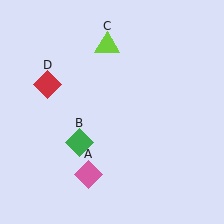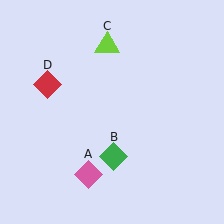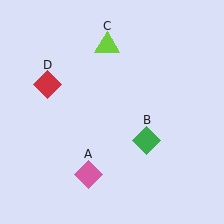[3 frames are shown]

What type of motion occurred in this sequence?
The green diamond (object B) rotated counterclockwise around the center of the scene.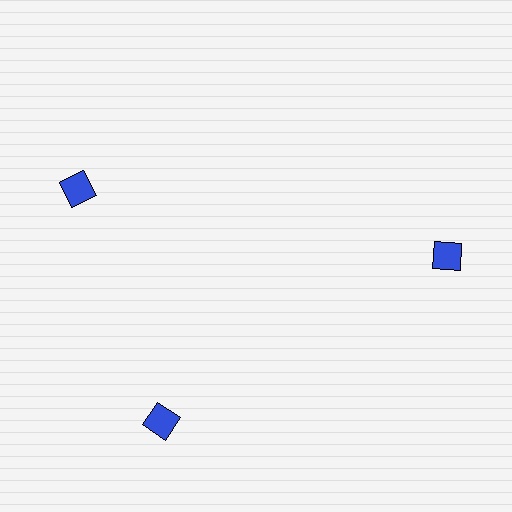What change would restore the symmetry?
The symmetry would be restored by rotating it back into even spacing with its neighbors so that all 3 squares sit at equal angles and equal distance from the center.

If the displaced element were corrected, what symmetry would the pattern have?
It would have 3-fold rotational symmetry — the pattern would map onto itself every 120 degrees.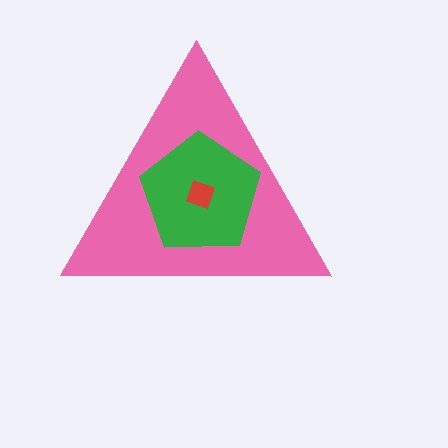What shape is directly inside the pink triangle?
The green pentagon.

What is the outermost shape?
The pink triangle.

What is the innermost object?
The red diamond.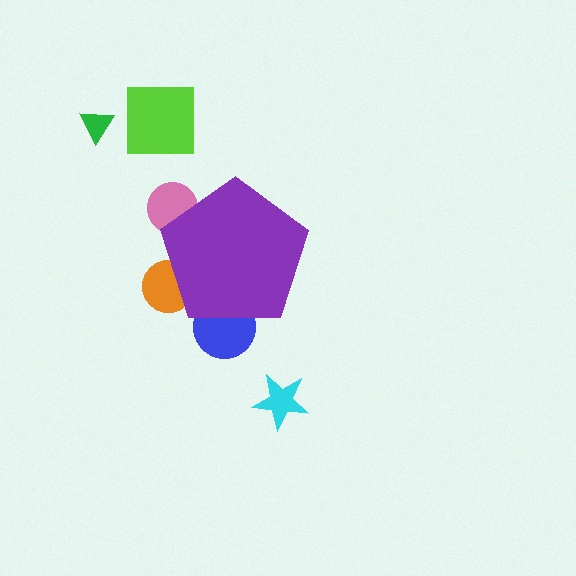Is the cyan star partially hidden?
No, the cyan star is fully visible.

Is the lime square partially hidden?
No, the lime square is fully visible.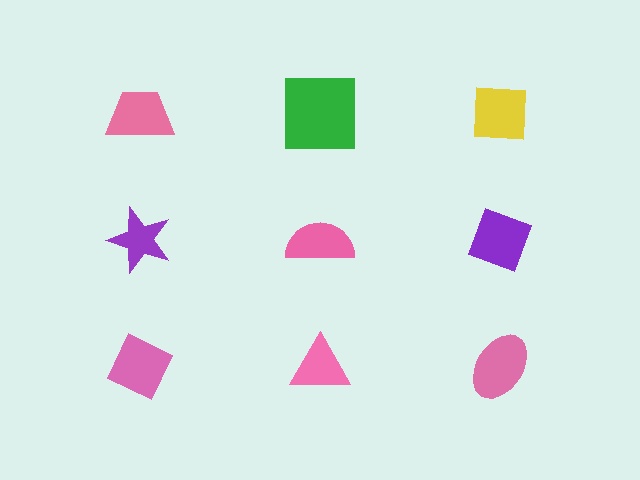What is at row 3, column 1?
A pink diamond.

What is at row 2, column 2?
A pink semicircle.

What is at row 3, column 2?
A pink triangle.